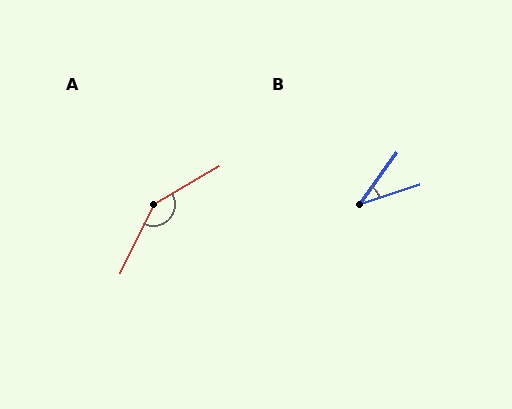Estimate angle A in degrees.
Approximately 146 degrees.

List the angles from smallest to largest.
B (36°), A (146°).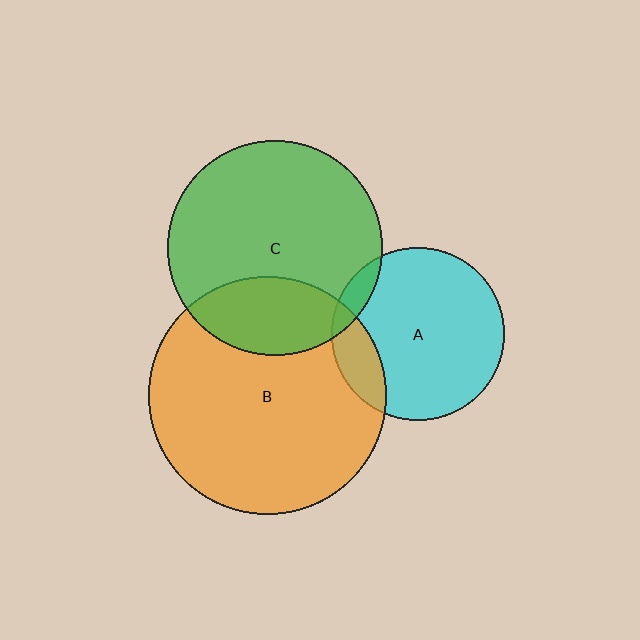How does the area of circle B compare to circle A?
Approximately 1.9 times.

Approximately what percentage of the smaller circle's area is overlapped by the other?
Approximately 25%.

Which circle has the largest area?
Circle B (orange).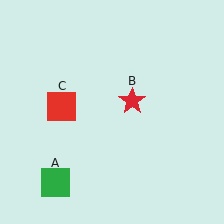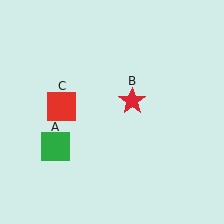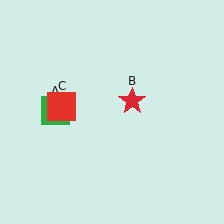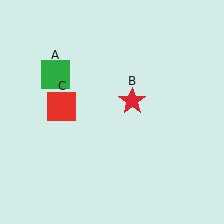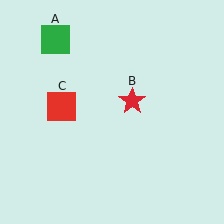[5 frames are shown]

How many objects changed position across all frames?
1 object changed position: green square (object A).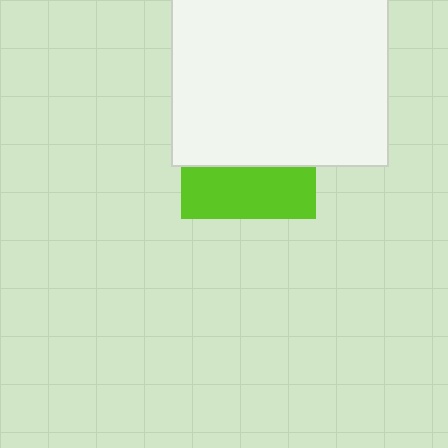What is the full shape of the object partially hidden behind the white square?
The partially hidden object is a lime square.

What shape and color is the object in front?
The object in front is a white square.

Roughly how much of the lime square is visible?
A small part of it is visible (roughly 38%).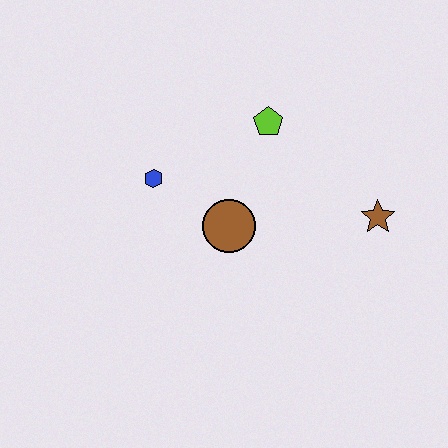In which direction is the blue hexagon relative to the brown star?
The blue hexagon is to the left of the brown star.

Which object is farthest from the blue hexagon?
The brown star is farthest from the blue hexagon.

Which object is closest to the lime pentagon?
The brown circle is closest to the lime pentagon.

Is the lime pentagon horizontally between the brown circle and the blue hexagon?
No